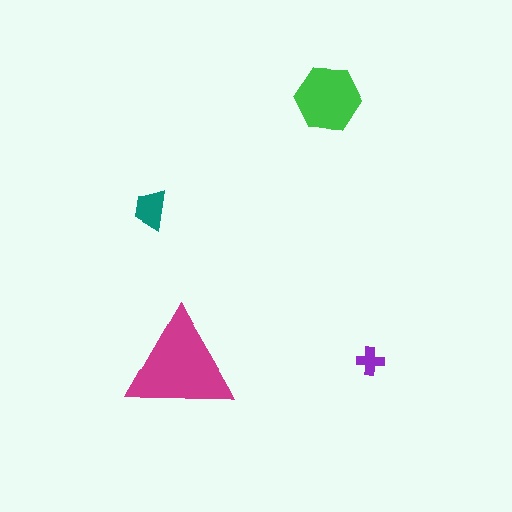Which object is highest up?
The green hexagon is topmost.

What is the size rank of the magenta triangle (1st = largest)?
1st.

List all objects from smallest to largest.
The purple cross, the teal trapezoid, the green hexagon, the magenta triangle.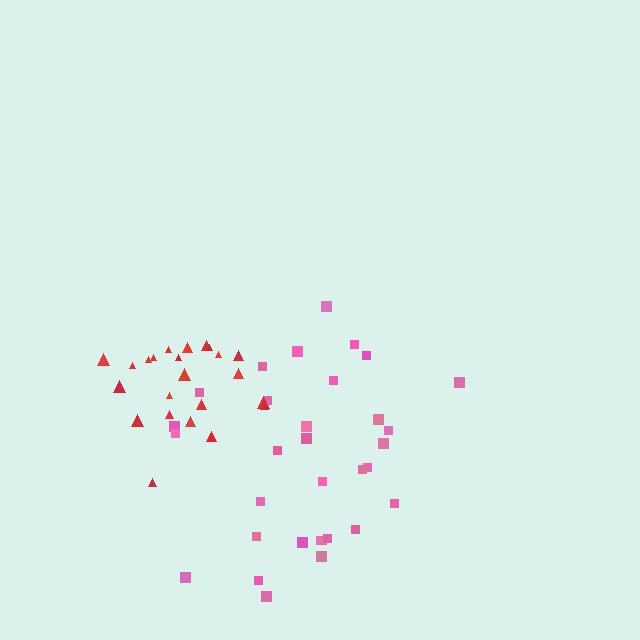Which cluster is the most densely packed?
Red.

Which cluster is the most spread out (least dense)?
Pink.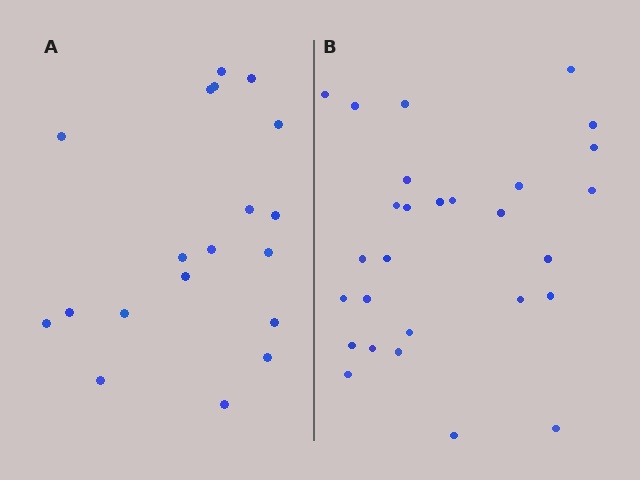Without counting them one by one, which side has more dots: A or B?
Region B (the right region) has more dots.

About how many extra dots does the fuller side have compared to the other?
Region B has roughly 8 or so more dots than region A.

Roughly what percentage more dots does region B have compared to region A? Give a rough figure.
About 45% more.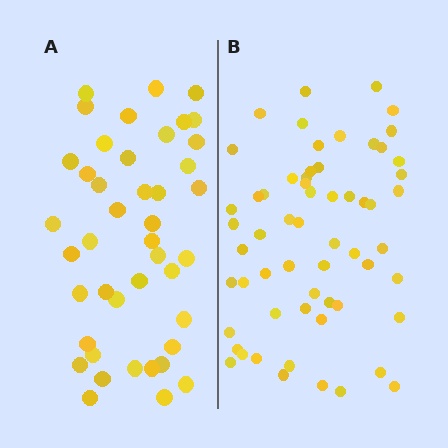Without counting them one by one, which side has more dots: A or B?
Region B (the right region) has more dots.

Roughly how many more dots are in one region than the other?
Region B has approximately 15 more dots than region A.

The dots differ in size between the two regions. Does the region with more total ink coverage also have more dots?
No. Region A has more total ink coverage because its dots are larger, but region B actually contains more individual dots. Total area can be misleading — the number of items is what matters here.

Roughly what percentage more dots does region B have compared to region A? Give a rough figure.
About 40% more.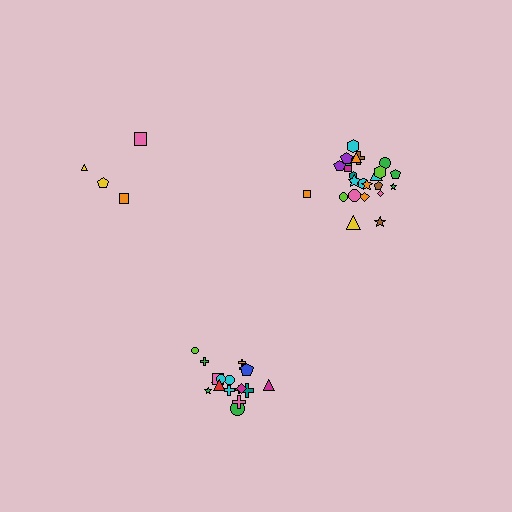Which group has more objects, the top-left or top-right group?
The top-right group.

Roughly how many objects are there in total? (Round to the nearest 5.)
Roughly 45 objects in total.